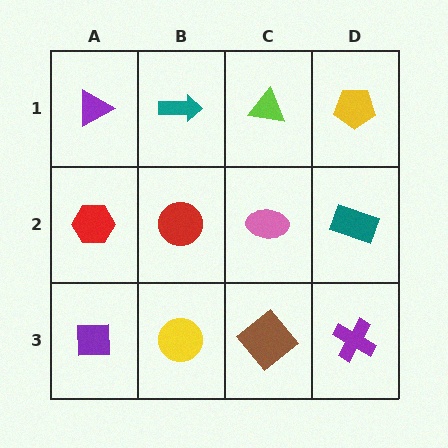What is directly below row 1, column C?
A pink ellipse.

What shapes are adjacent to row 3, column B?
A red circle (row 2, column B), a purple square (row 3, column A), a brown diamond (row 3, column C).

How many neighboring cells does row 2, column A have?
3.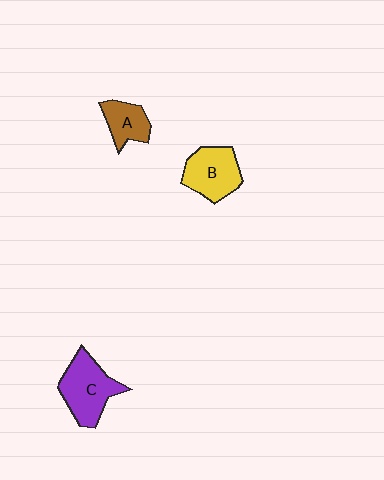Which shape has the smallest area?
Shape A (brown).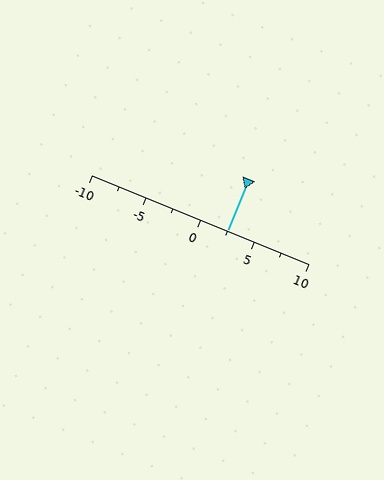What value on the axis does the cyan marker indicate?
The marker indicates approximately 2.5.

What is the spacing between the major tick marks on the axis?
The major ticks are spaced 5 apart.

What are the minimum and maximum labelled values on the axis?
The axis runs from -10 to 10.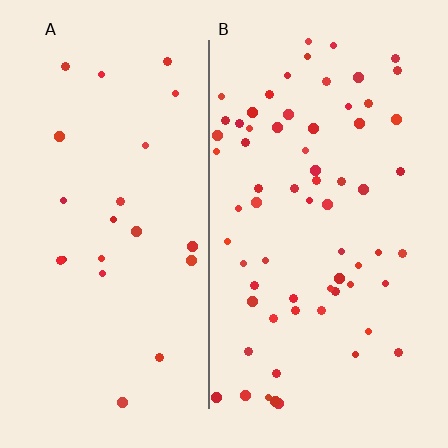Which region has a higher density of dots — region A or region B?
B (the right).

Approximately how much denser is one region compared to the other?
Approximately 3.0× — region B over region A.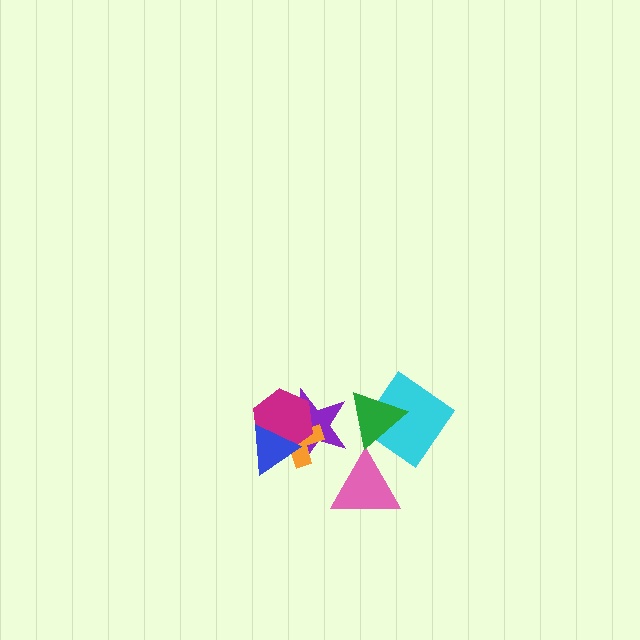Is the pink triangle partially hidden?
No, no other shape covers it.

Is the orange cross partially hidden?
Yes, it is partially covered by another shape.